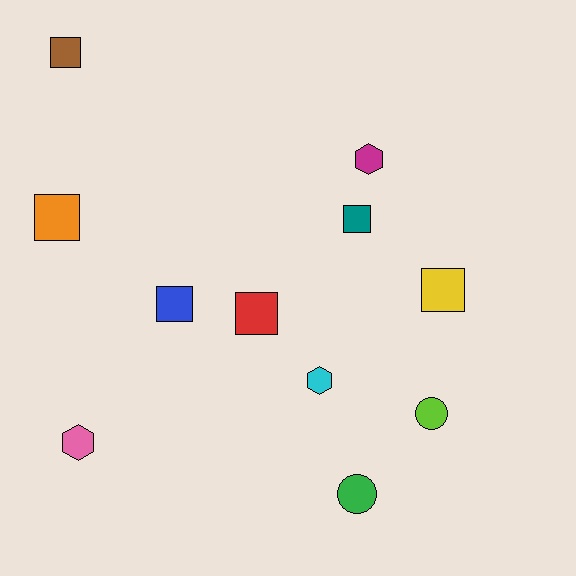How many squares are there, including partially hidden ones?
There are 6 squares.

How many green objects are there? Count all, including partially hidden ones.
There is 1 green object.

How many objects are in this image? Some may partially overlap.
There are 11 objects.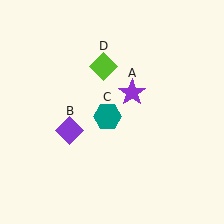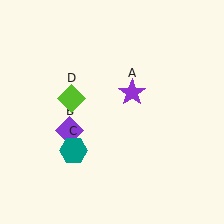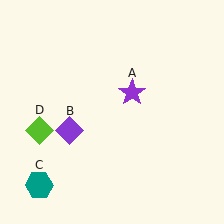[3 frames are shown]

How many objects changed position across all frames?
2 objects changed position: teal hexagon (object C), lime diamond (object D).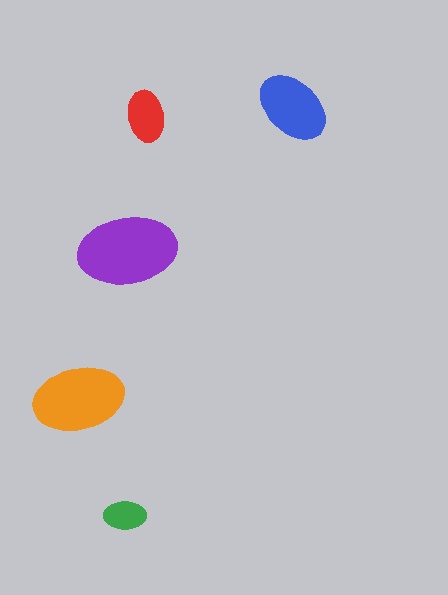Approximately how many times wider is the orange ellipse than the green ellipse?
About 2 times wider.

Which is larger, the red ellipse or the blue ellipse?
The blue one.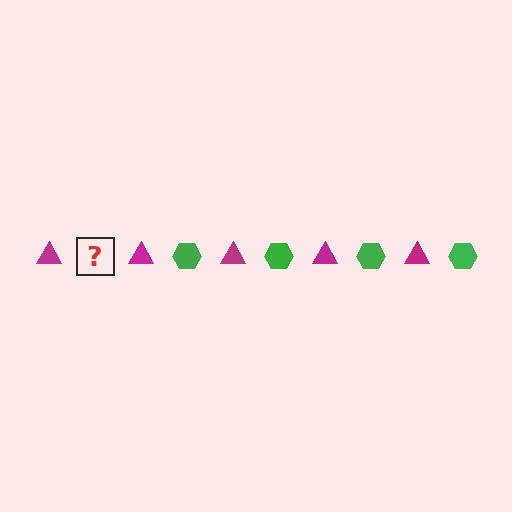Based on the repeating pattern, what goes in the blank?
The blank should be a green hexagon.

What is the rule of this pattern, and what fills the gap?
The rule is that the pattern alternates between magenta triangle and green hexagon. The gap should be filled with a green hexagon.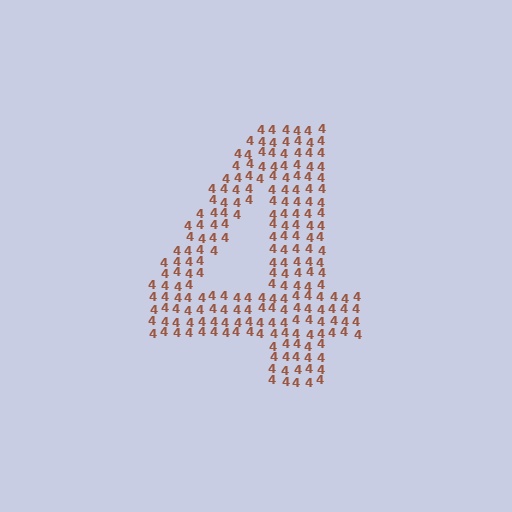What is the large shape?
The large shape is the digit 4.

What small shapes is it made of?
It is made of small digit 4's.